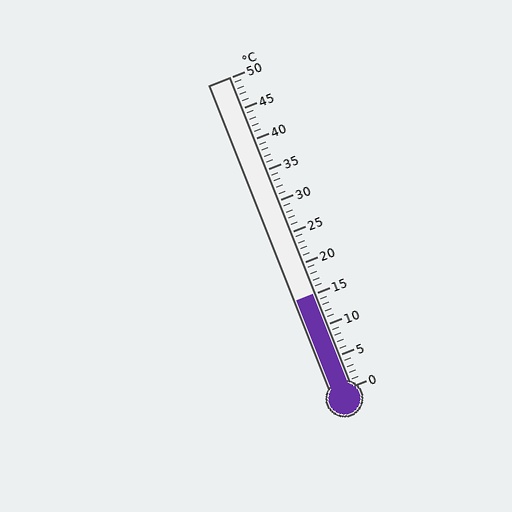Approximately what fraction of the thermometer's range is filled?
The thermometer is filled to approximately 30% of its range.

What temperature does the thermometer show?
The thermometer shows approximately 15°C.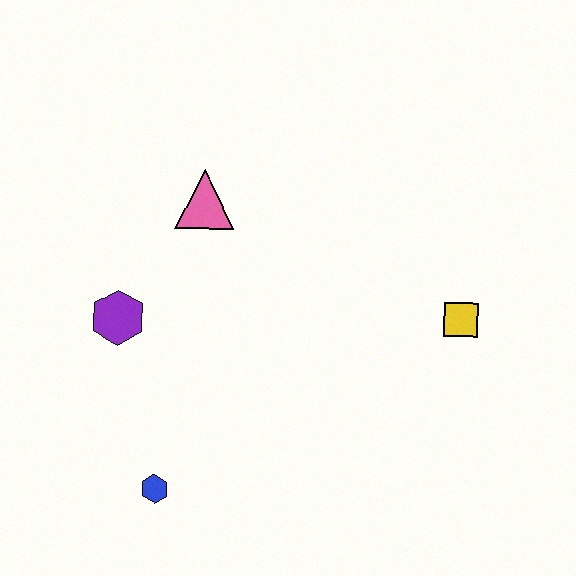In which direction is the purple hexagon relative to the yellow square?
The purple hexagon is to the left of the yellow square.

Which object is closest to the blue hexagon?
The purple hexagon is closest to the blue hexagon.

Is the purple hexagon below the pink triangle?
Yes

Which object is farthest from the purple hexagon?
The yellow square is farthest from the purple hexagon.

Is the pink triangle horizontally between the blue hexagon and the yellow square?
Yes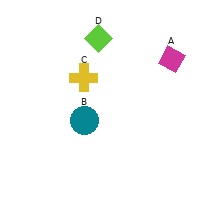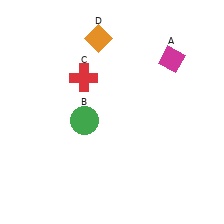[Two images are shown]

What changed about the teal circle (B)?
In Image 1, B is teal. In Image 2, it changed to green.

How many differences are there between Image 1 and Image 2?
There are 3 differences between the two images.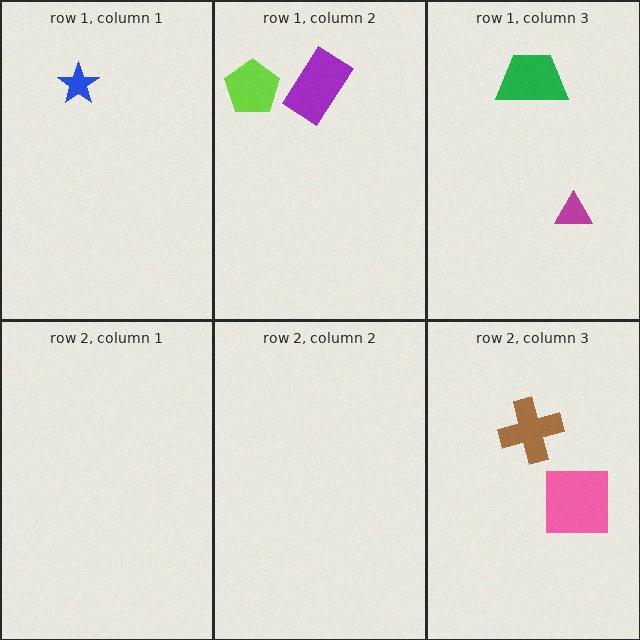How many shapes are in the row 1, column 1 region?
1.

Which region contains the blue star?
The row 1, column 1 region.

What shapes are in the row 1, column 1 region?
The blue star.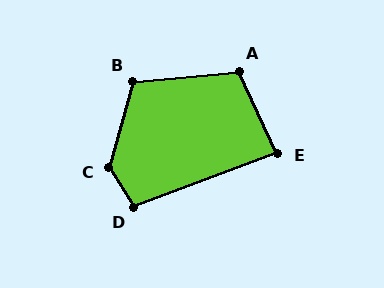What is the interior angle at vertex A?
Approximately 110 degrees (obtuse).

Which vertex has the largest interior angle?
C, at approximately 133 degrees.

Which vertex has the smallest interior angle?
E, at approximately 85 degrees.